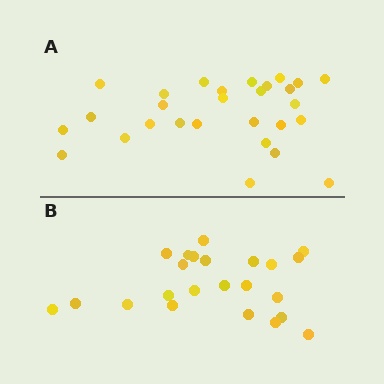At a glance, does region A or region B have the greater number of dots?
Region A (the top region) has more dots.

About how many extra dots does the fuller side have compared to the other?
Region A has about 5 more dots than region B.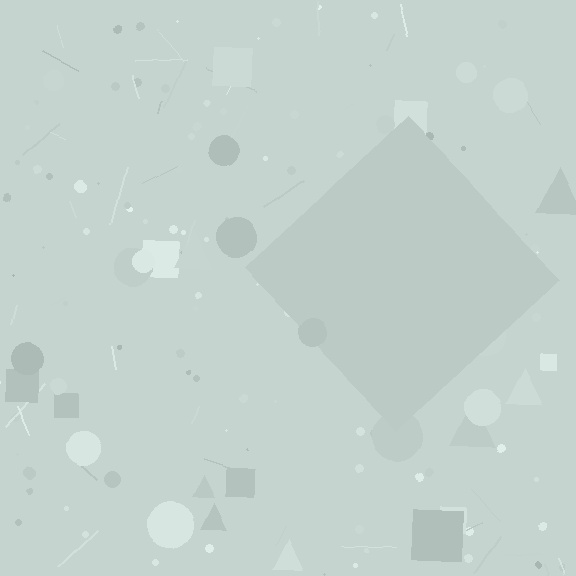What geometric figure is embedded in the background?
A diamond is embedded in the background.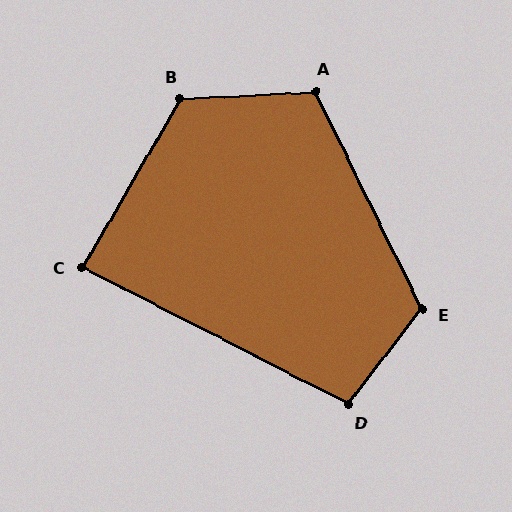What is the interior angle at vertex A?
Approximately 113 degrees (obtuse).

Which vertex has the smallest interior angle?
C, at approximately 87 degrees.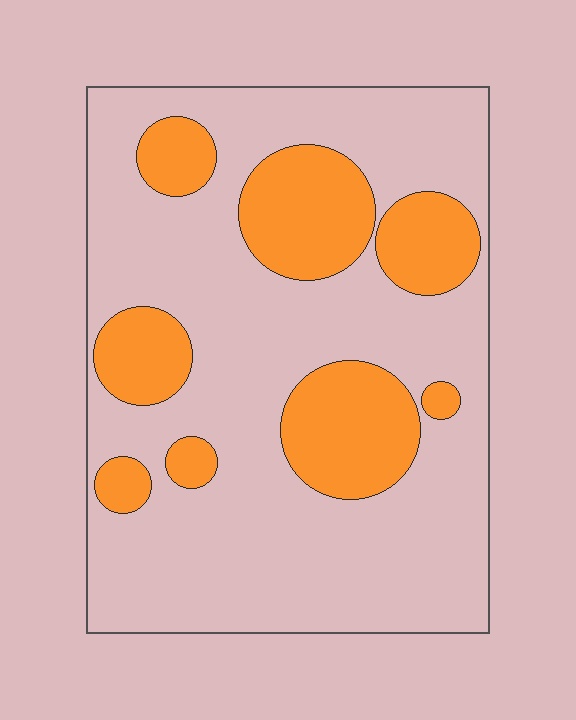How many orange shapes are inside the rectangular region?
8.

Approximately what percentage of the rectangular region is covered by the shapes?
Approximately 25%.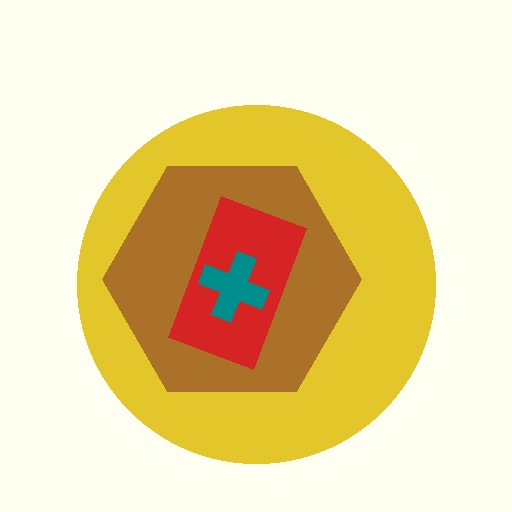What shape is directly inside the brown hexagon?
The red rectangle.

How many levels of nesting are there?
4.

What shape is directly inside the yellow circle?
The brown hexagon.